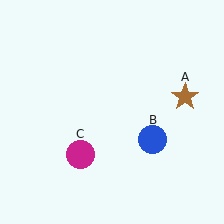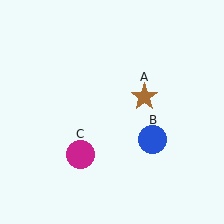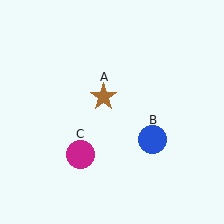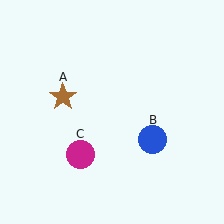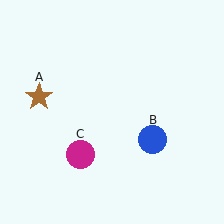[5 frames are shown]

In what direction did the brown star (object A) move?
The brown star (object A) moved left.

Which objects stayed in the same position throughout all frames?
Blue circle (object B) and magenta circle (object C) remained stationary.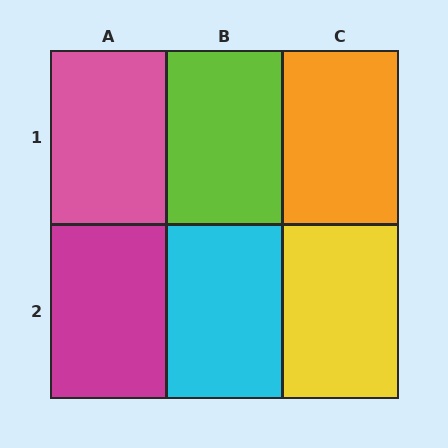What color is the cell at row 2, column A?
Magenta.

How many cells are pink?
1 cell is pink.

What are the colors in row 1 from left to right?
Pink, lime, orange.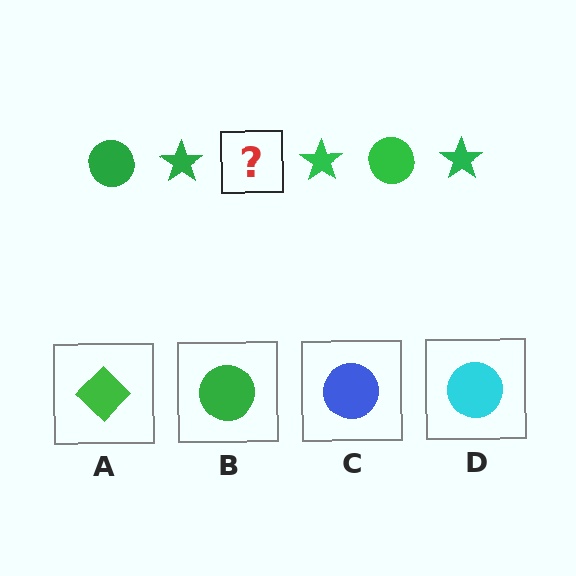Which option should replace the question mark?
Option B.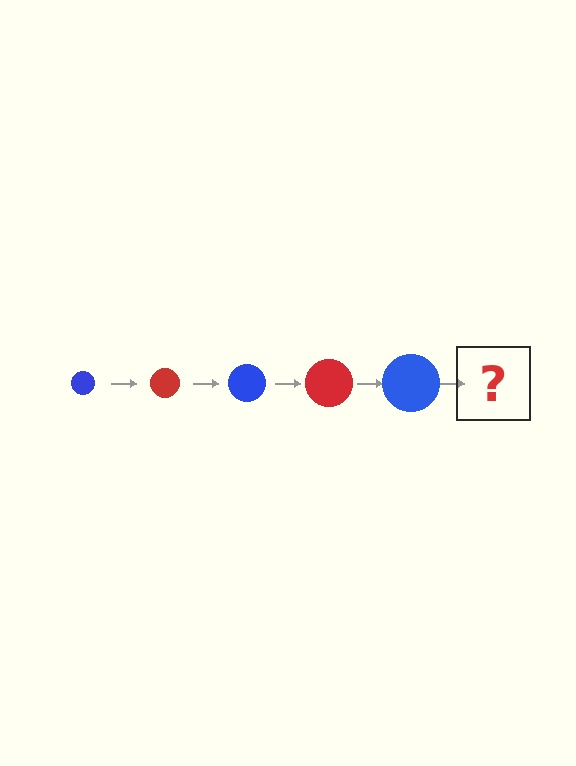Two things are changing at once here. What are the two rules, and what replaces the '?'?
The two rules are that the circle grows larger each step and the color cycles through blue and red. The '?' should be a red circle, larger than the previous one.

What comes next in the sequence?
The next element should be a red circle, larger than the previous one.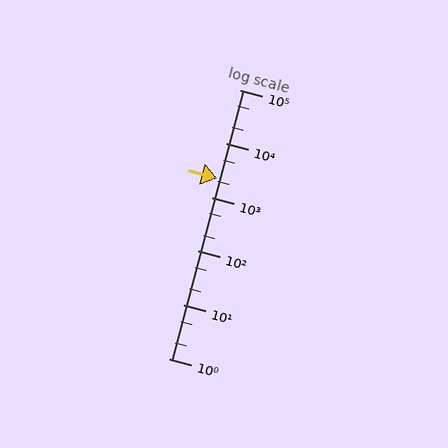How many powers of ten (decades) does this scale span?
The scale spans 5 decades, from 1 to 100000.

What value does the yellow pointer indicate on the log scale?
The pointer indicates approximately 2300.